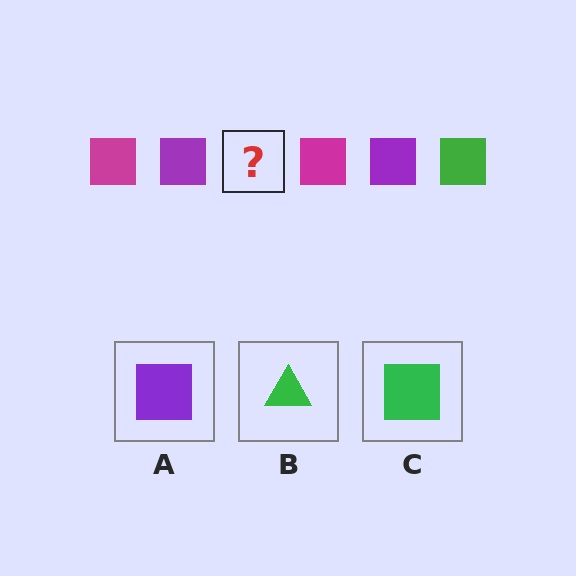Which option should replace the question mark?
Option C.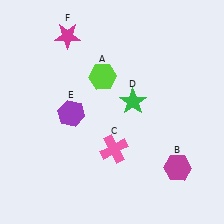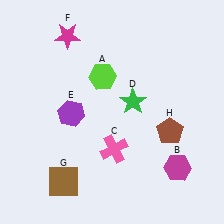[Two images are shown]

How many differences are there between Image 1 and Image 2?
There are 2 differences between the two images.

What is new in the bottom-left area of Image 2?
A brown square (G) was added in the bottom-left area of Image 2.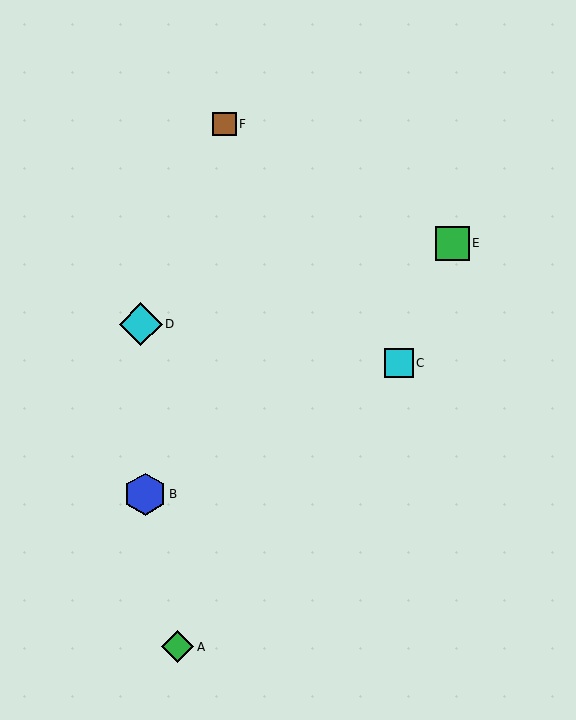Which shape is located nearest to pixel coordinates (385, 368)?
The cyan square (labeled C) at (399, 363) is nearest to that location.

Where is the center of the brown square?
The center of the brown square is at (225, 124).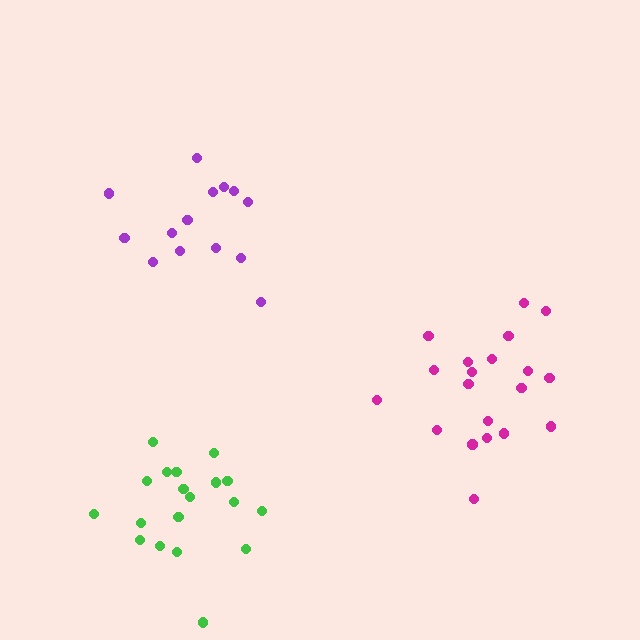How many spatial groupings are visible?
There are 3 spatial groupings.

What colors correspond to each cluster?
The clusters are colored: purple, magenta, green.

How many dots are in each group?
Group 1: 14 dots, Group 2: 20 dots, Group 3: 19 dots (53 total).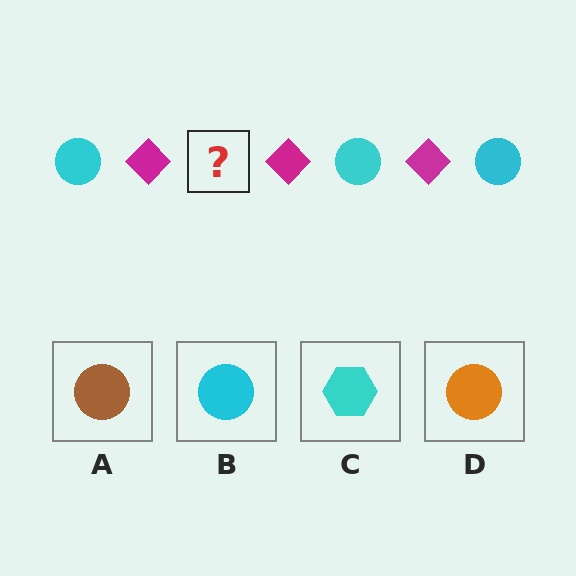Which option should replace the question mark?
Option B.